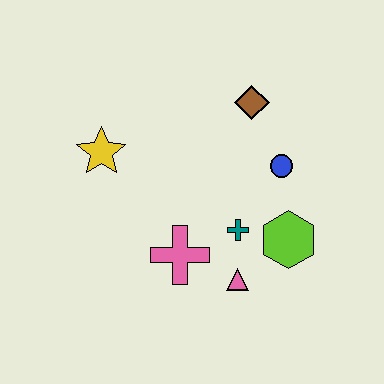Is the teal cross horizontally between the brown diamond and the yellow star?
Yes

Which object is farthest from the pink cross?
The brown diamond is farthest from the pink cross.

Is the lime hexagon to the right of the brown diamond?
Yes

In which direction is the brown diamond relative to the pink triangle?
The brown diamond is above the pink triangle.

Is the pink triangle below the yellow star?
Yes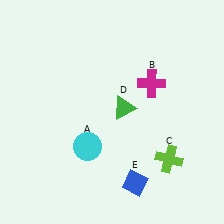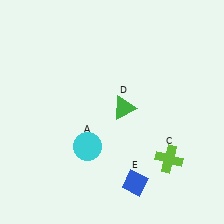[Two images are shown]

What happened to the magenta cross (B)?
The magenta cross (B) was removed in Image 2. It was in the top-right area of Image 1.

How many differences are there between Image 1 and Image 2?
There is 1 difference between the two images.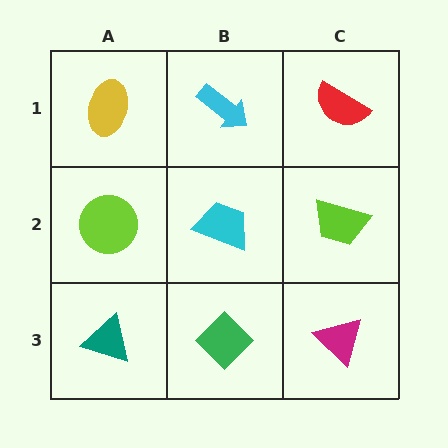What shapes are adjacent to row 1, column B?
A cyan trapezoid (row 2, column B), a yellow ellipse (row 1, column A), a red semicircle (row 1, column C).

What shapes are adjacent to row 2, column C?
A red semicircle (row 1, column C), a magenta triangle (row 3, column C), a cyan trapezoid (row 2, column B).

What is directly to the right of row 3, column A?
A green diamond.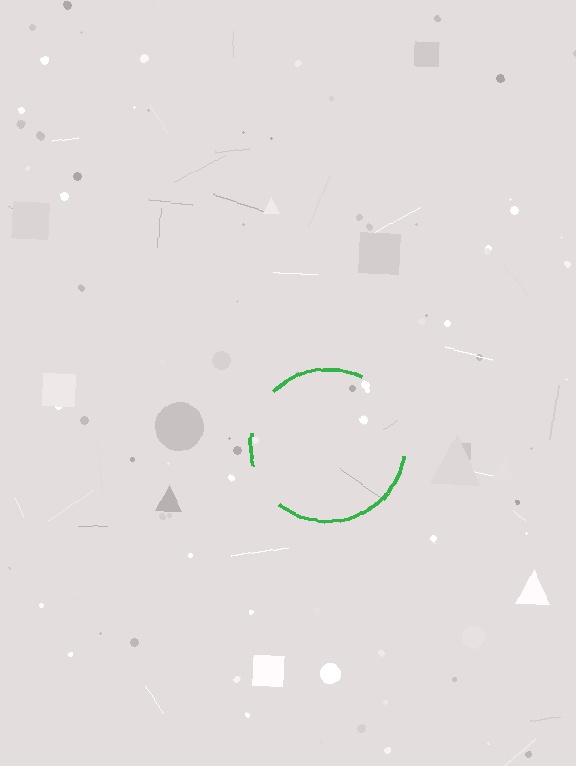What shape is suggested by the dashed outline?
The dashed outline suggests a circle.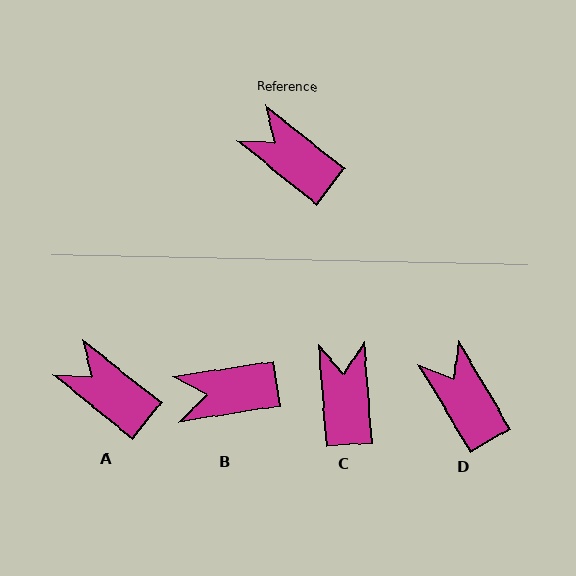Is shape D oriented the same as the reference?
No, it is off by about 21 degrees.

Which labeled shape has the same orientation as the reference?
A.